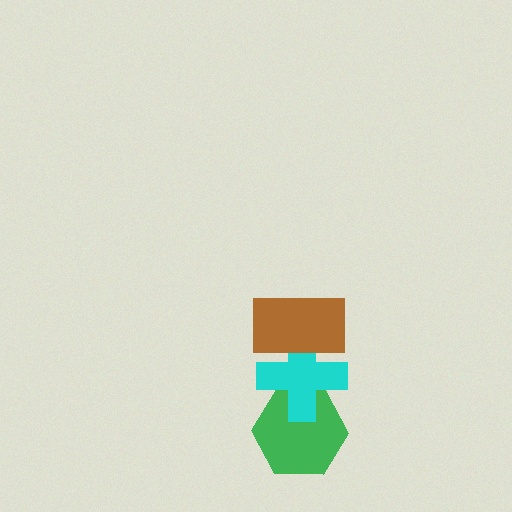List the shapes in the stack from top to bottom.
From top to bottom: the brown rectangle, the cyan cross, the green hexagon.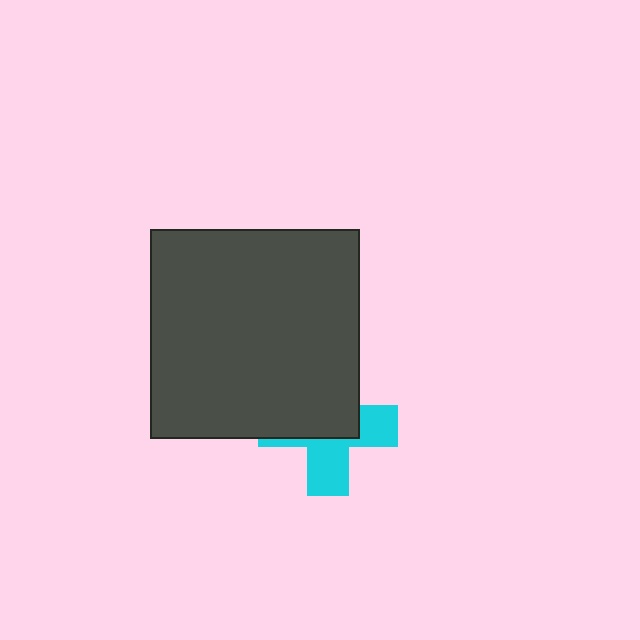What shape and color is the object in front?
The object in front is a dark gray square.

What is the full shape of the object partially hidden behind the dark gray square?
The partially hidden object is a cyan cross.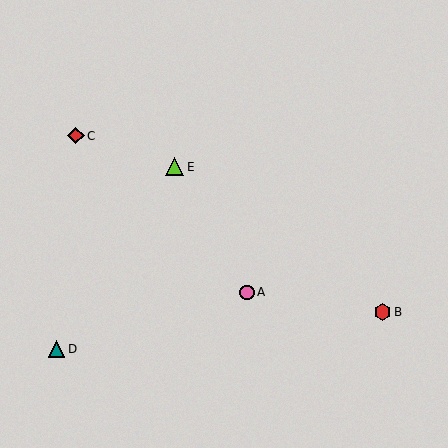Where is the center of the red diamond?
The center of the red diamond is at (76, 136).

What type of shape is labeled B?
Shape B is a red hexagon.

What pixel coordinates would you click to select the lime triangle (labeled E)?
Click at (174, 167) to select the lime triangle E.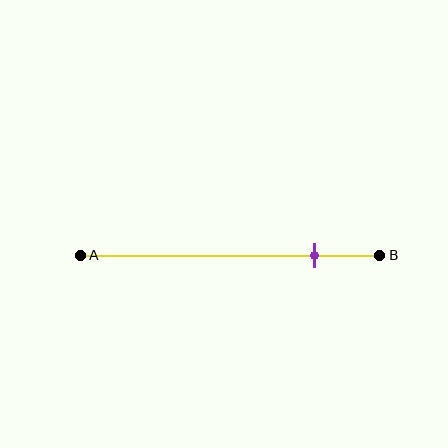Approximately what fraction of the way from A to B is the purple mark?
The purple mark is approximately 80% of the way from A to B.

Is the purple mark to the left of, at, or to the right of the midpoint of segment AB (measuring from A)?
The purple mark is to the right of the midpoint of segment AB.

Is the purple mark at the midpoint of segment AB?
No, the mark is at about 80% from A, not at the 50% midpoint.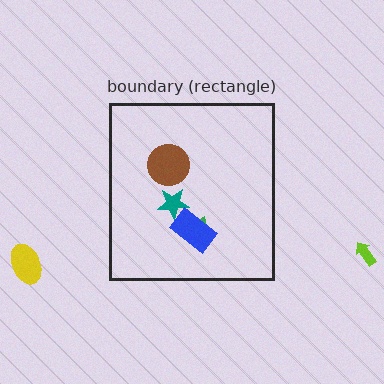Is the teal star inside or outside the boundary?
Inside.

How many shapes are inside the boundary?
4 inside, 2 outside.